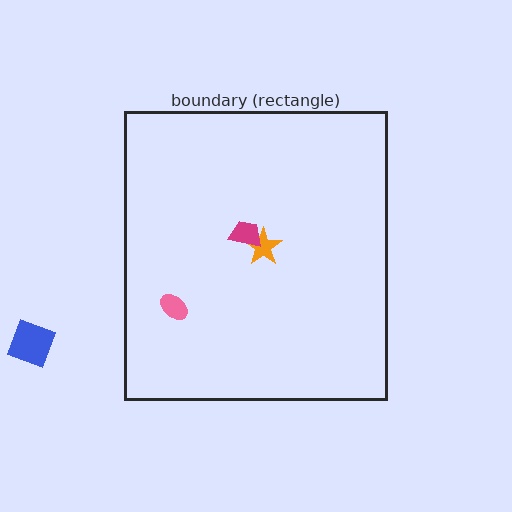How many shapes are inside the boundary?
3 inside, 1 outside.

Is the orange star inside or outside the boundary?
Inside.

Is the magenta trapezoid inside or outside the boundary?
Inside.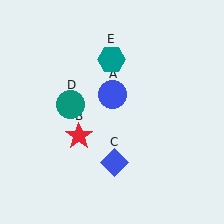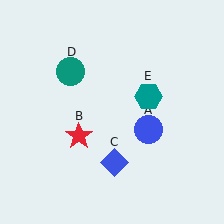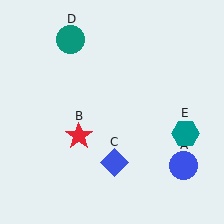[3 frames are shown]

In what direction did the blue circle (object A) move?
The blue circle (object A) moved down and to the right.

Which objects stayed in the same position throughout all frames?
Red star (object B) and blue diamond (object C) remained stationary.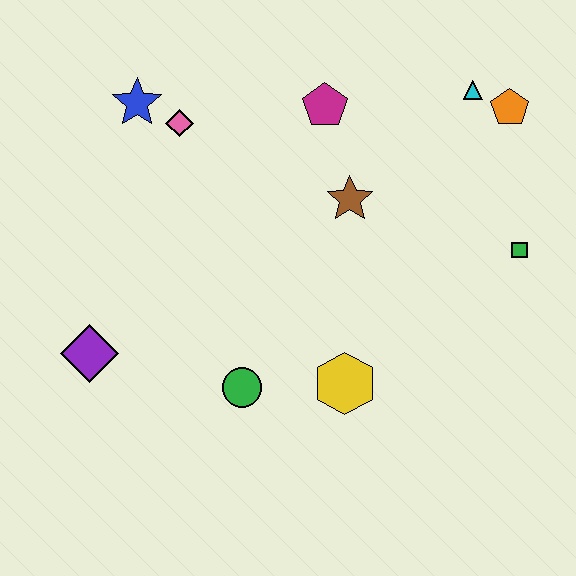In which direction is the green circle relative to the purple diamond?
The green circle is to the right of the purple diamond.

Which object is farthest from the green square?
The purple diamond is farthest from the green square.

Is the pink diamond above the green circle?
Yes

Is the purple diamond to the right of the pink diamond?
No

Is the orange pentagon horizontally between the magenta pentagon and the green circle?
No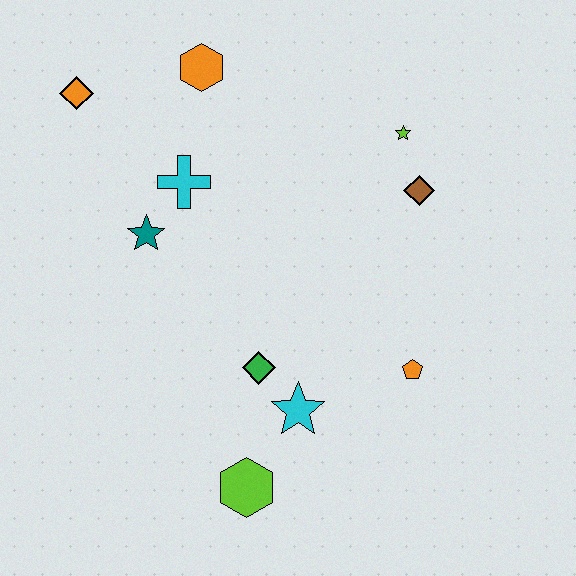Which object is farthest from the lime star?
The lime hexagon is farthest from the lime star.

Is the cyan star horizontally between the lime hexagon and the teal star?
No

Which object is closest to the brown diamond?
The lime star is closest to the brown diamond.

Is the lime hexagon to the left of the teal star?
No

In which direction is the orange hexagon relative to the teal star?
The orange hexagon is above the teal star.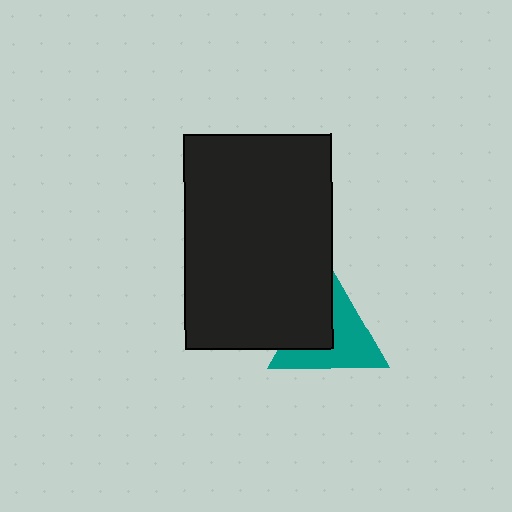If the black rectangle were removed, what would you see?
You would see the complete teal triangle.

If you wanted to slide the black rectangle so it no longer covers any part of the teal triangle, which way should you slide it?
Slide it left — that is the most direct way to separate the two shapes.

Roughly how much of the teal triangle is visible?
About half of it is visible (roughly 59%).